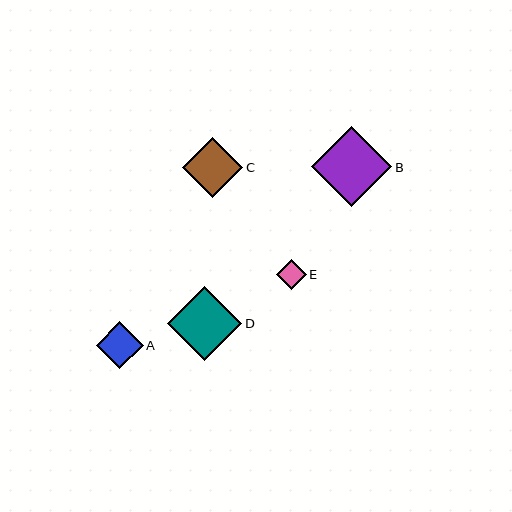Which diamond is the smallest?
Diamond E is the smallest with a size of approximately 30 pixels.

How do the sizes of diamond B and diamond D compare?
Diamond B and diamond D are approximately the same size.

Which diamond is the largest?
Diamond B is the largest with a size of approximately 81 pixels.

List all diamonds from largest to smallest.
From largest to smallest: B, D, C, A, E.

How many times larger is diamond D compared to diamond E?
Diamond D is approximately 2.5 times the size of diamond E.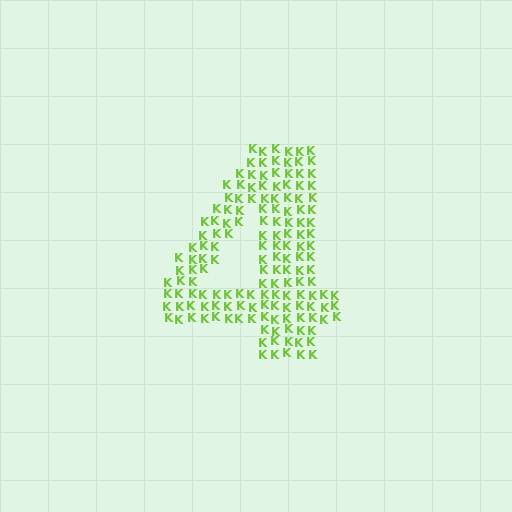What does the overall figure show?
The overall figure shows the digit 4.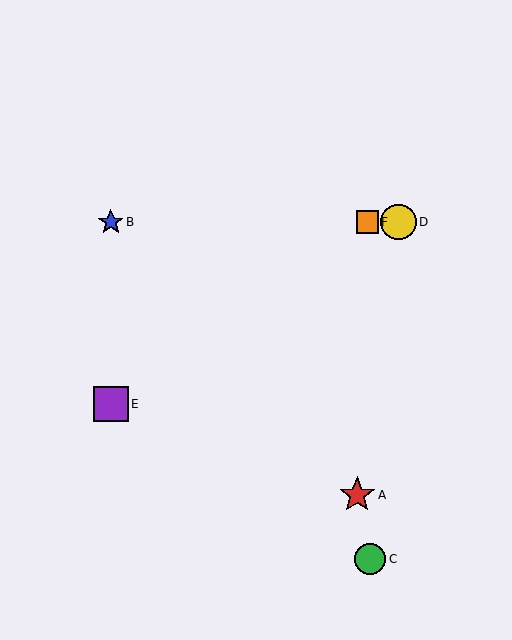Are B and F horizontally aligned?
Yes, both are at y≈222.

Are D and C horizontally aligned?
No, D is at y≈222 and C is at y≈559.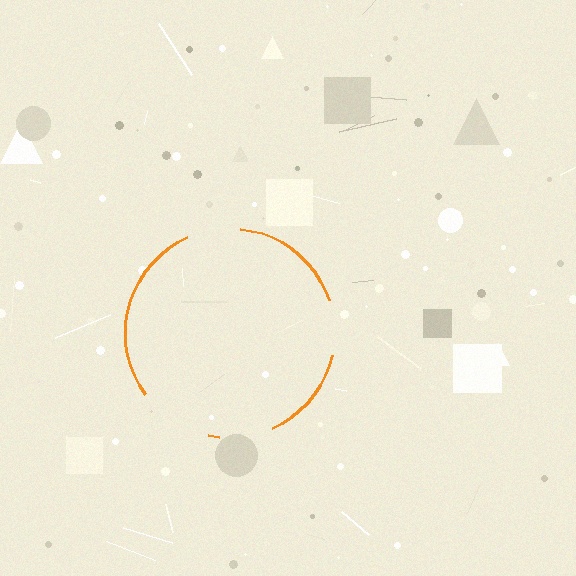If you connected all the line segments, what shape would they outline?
They would outline a circle.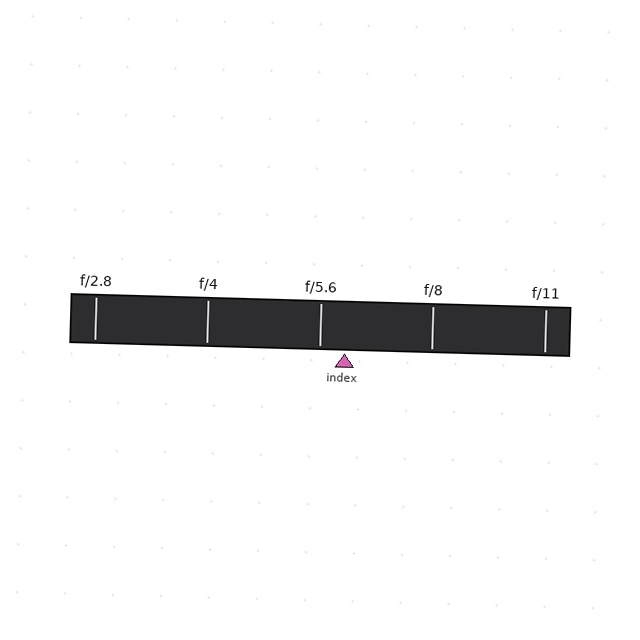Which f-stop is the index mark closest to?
The index mark is closest to f/5.6.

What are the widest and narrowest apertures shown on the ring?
The widest aperture shown is f/2.8 and the narrowest is f/11.